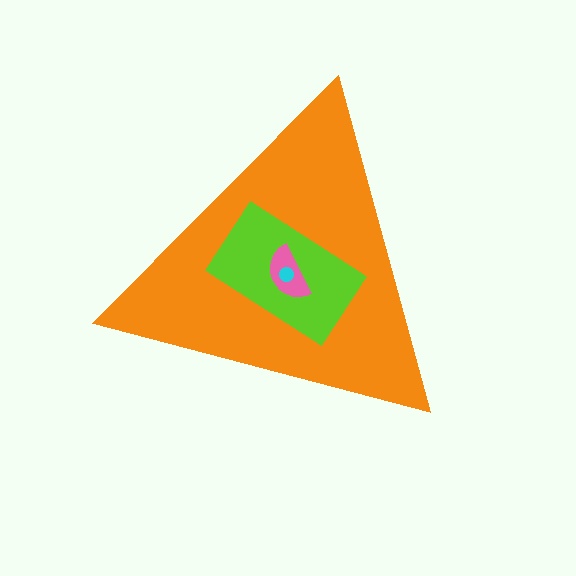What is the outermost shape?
The orange triangle.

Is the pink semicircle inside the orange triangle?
Yes.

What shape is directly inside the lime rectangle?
The pink semicircle.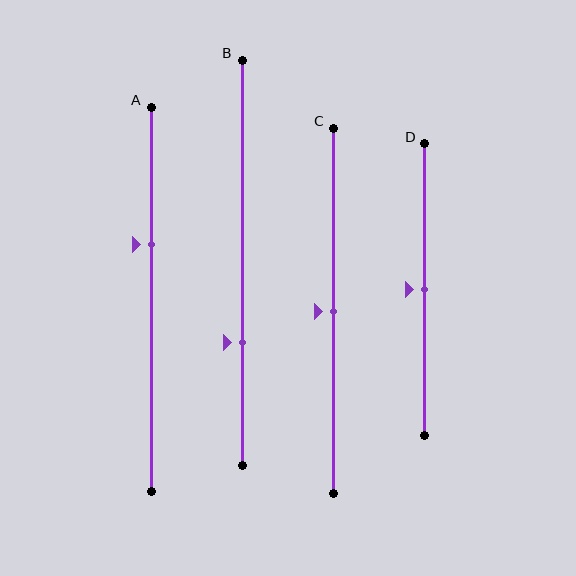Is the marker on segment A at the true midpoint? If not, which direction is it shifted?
No, the marker on segment A is shifted upward by about 14% of the segment length.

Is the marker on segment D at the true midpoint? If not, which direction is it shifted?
Yes, the marker on segment D is at the true midpoint.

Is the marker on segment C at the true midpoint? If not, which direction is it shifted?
Yes, the marker on segment C is at the true midpoint.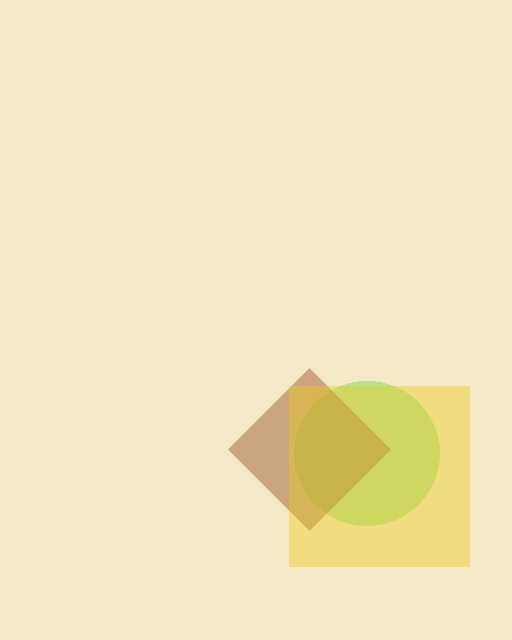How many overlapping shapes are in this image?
There are 3 overlapping shapes in the image.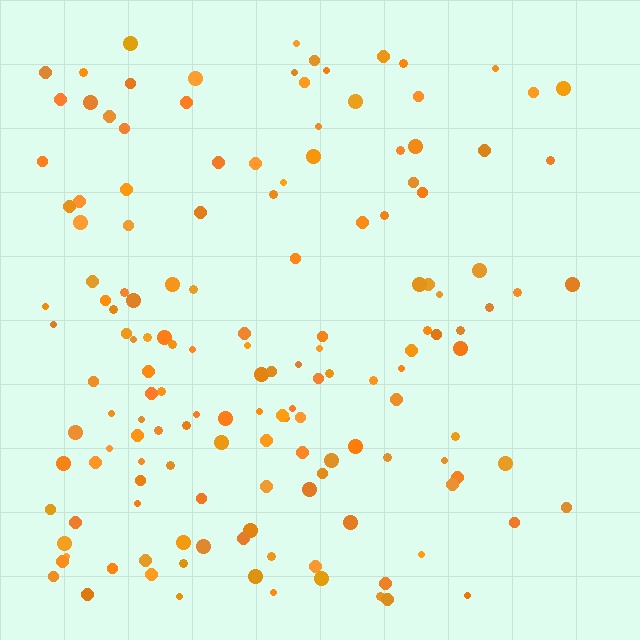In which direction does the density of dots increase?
From right to left, with the left side densest.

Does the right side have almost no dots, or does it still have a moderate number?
Still a moderate number, just noticeably fewer than the left.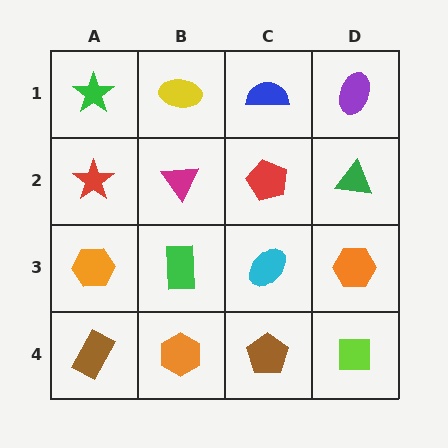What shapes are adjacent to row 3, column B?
A magenta triangle (row 2, column B), an orange hexagon (row 4, column B), an orange hexagon (row 3, column A), a cyan ellipse (row 3, column C).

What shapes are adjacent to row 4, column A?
An orange hexagon (row 3, column A), an orange hexagon (row 4, column B).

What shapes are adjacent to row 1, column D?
A green triangle (row 2, column D), a blue semicircle (row 1, column C).